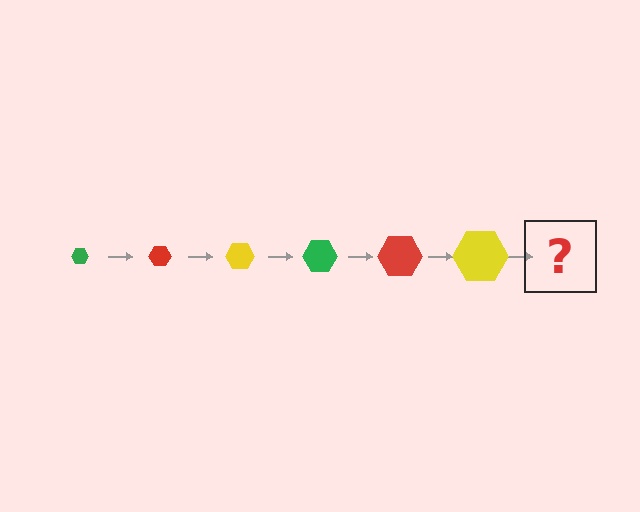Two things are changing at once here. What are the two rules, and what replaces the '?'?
The two rules are that the hexagon grows larger each step and the color cycles through green, red, and yellow. The '?' should be a green hexagon, larger than the previous one.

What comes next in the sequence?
The next element should be a green hexagon, larger than the previous one.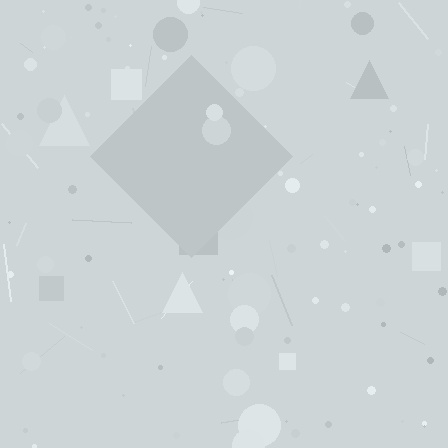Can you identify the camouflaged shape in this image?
The camouflaged shape is a diamond.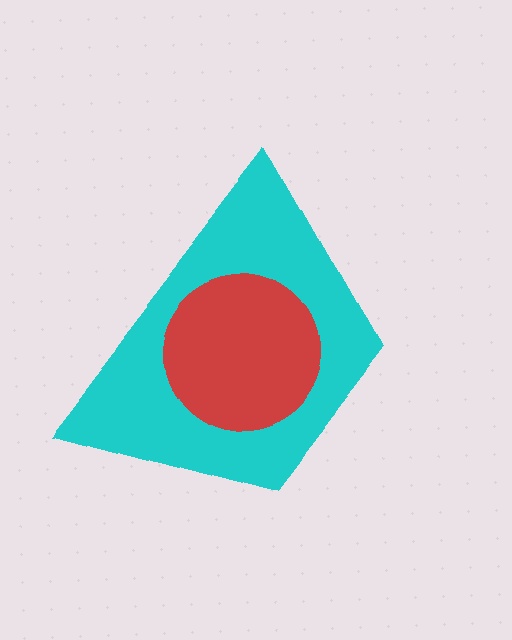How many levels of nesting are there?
2.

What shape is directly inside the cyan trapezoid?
The red circle.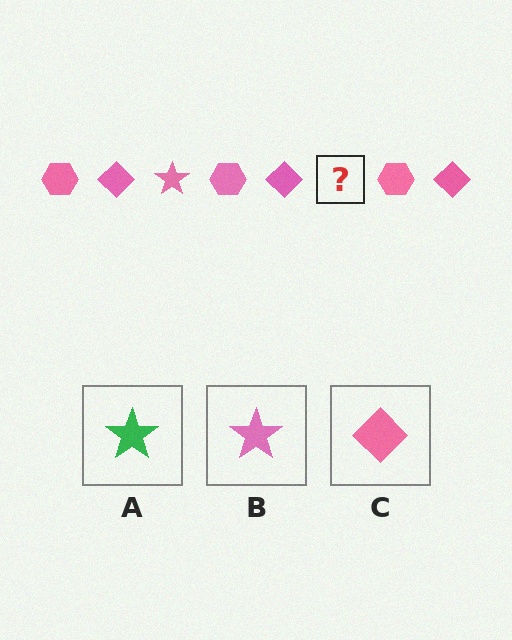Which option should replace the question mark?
Option B.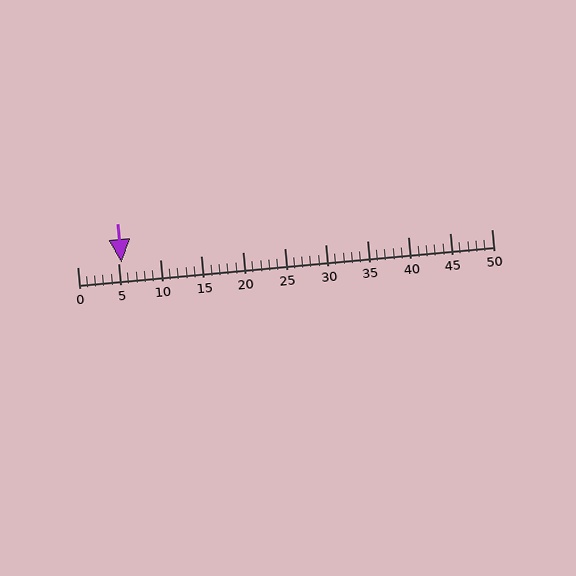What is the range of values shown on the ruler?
The ruler shows values from 0 to 50.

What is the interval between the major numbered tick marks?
The major tick marks are spaced 5 units apart.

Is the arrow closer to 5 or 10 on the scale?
The arrow is closer to 5.